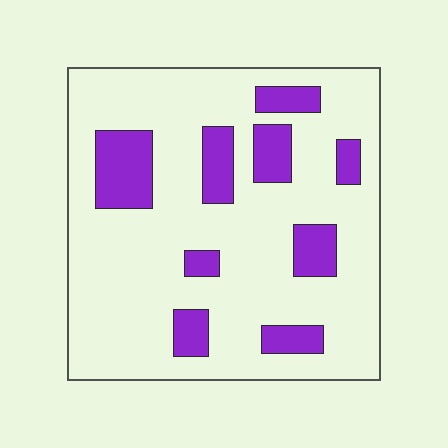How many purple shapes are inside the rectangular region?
9.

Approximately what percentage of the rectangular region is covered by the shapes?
Approximately 20%.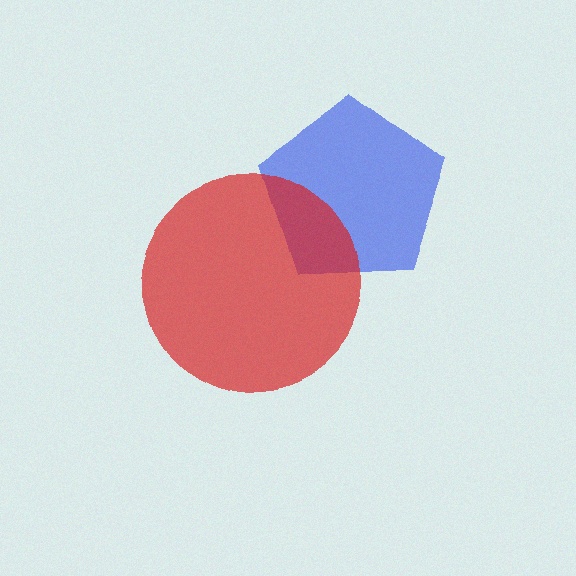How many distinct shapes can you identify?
There are 2 distinct shapes: a blue pentagon, a red circle.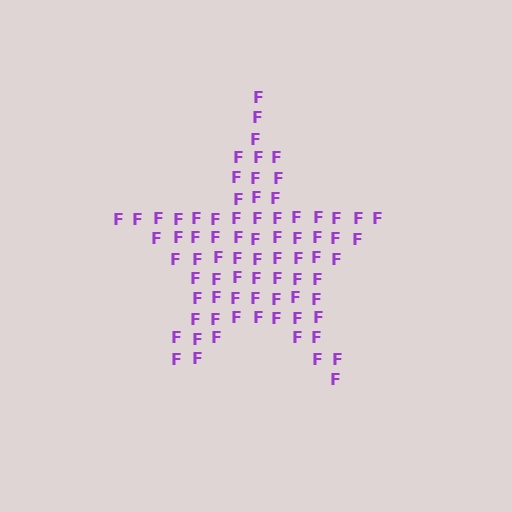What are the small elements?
The small elements are letter F's.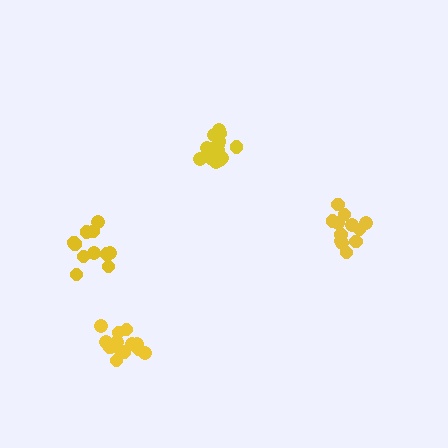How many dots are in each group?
Group 1: 13 dots, Group 2: 15 dots, Group 3: 12 dots, Group 4: 12 dots (52 total).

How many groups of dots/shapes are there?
There are 4 groups.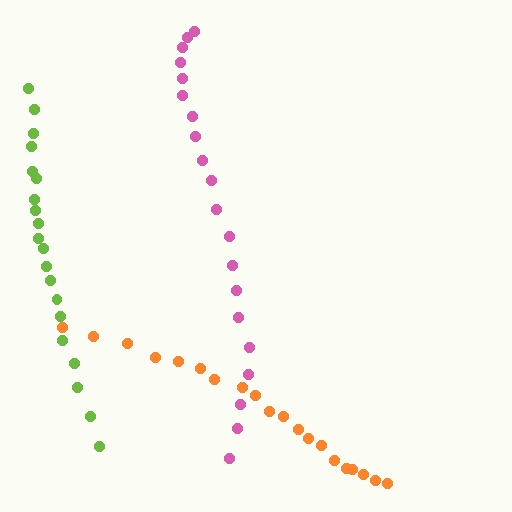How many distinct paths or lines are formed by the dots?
There are 3 distinct paths.